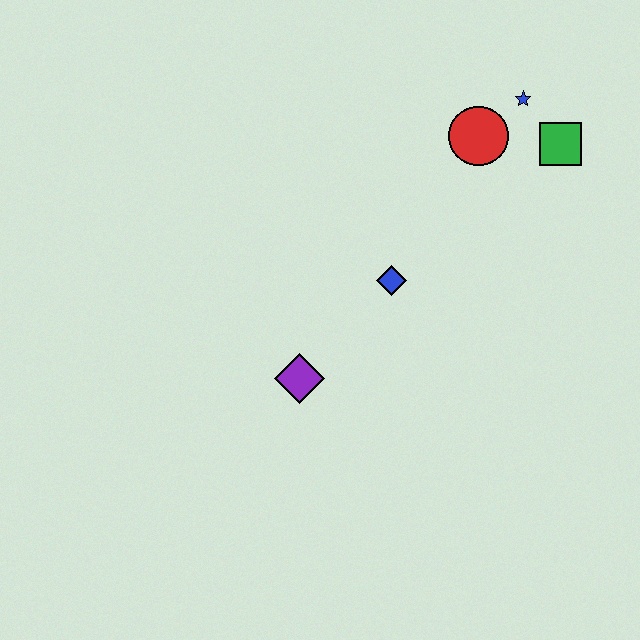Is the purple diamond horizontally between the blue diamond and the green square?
No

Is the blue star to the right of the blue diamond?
Yes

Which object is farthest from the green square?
The purple diamond is farthest from the green square.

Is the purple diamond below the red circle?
Yes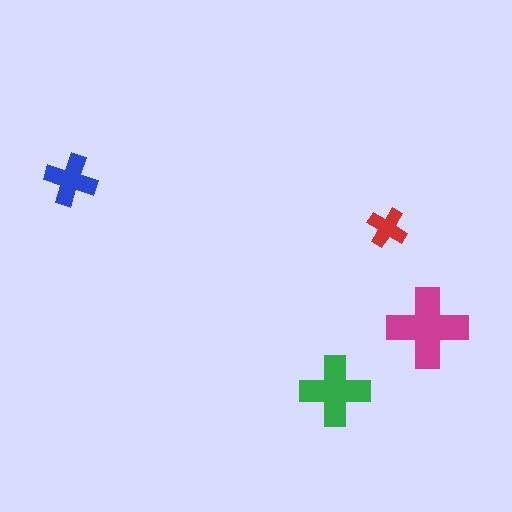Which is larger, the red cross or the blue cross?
The blue one.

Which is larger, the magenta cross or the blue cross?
The magenta one.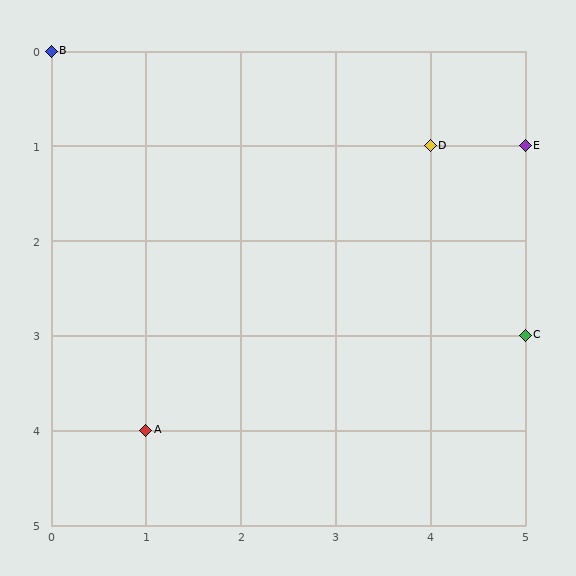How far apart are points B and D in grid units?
Points B and D are 4 columns and 1 row apart (about 4.1 grid units diagonally).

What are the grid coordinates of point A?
Point A is at grid coordinates (1, 4).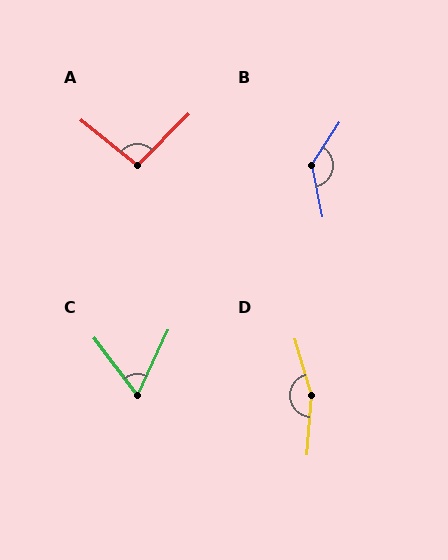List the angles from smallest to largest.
C (62°), A (96°), B (135°), D (159°).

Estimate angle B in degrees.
Approximately 135 degrees.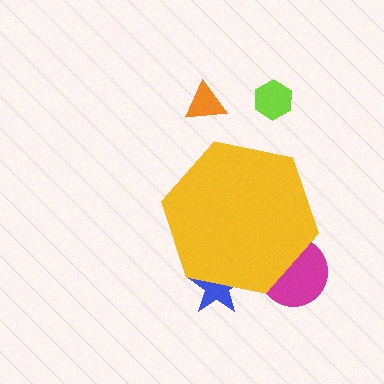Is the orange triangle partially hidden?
No, the orange triangle is fully visible.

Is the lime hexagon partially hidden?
No, the lime hexagon is fully visible.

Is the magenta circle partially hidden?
Yes, the magenta circle is partially hidden behind the yellow hexagon.